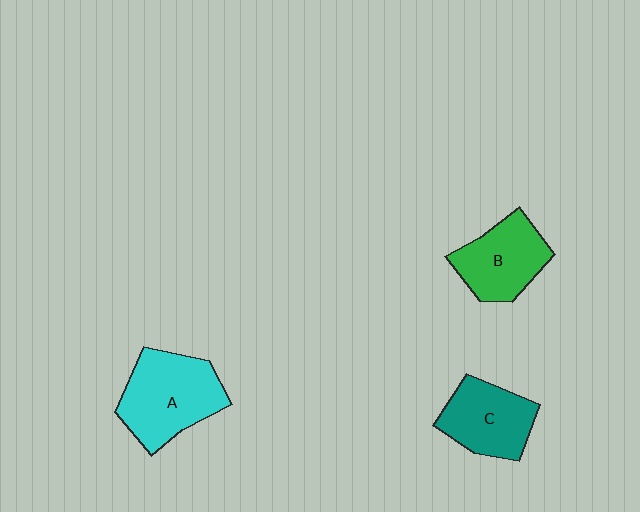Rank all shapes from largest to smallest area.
From largest to smallest: A (cyan), B (green), C (teal).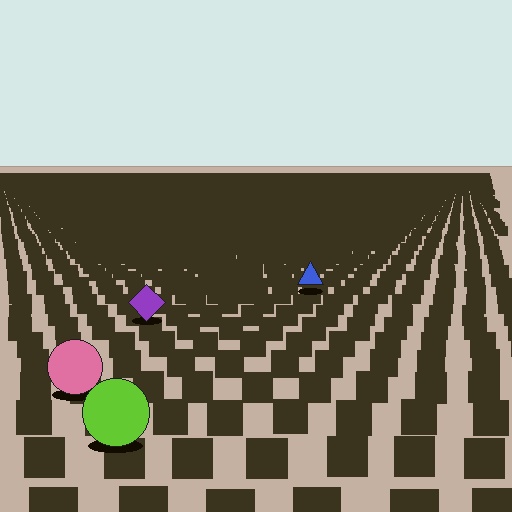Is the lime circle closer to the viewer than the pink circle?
Yes. The lime circle is closer — you can tell from the texture gradient: the ground texture is coarser near it.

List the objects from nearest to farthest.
From nearest to farthest: the lime circle, the pink circle, the purple diamond, the blue triangle.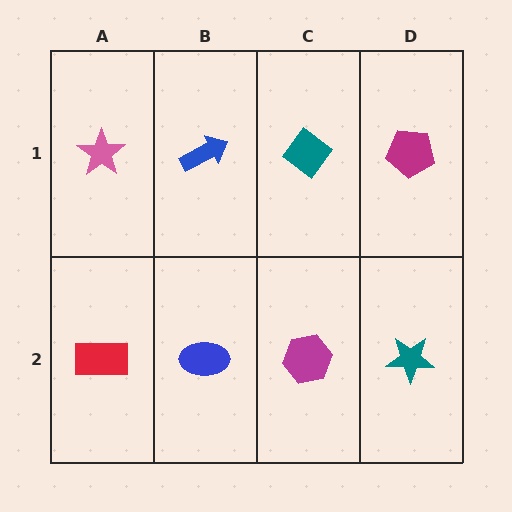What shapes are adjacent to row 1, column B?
A blue ellipse (row 2, column B), a pink star (row 1, column A), a teal diamond (row 1, column C).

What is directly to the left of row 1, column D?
A teal diamond.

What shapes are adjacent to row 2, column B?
A blue arrow (row 1, column B), a red rectangle (row 2, column A), a magenta hexagon (row 2, column C).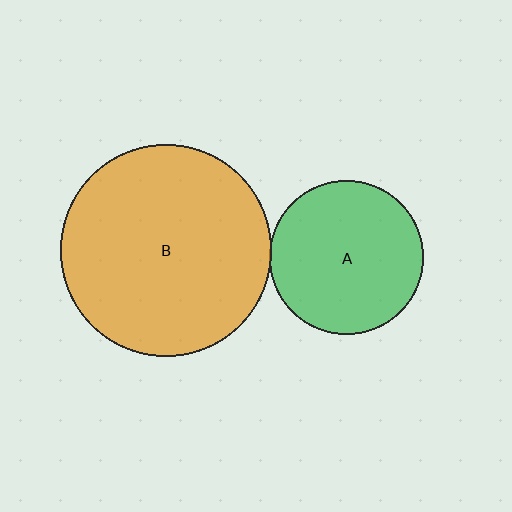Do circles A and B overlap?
Yes.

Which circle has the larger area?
Circle B (orange).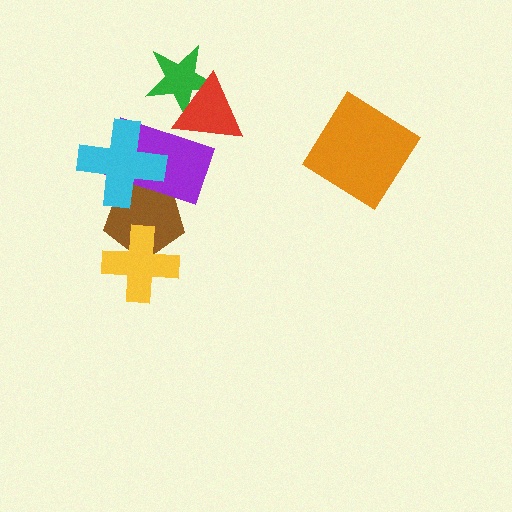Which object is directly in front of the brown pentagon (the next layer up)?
The purple rectangle is directly in front of the brown pentagon.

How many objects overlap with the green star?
1 object overlaps with the green star.